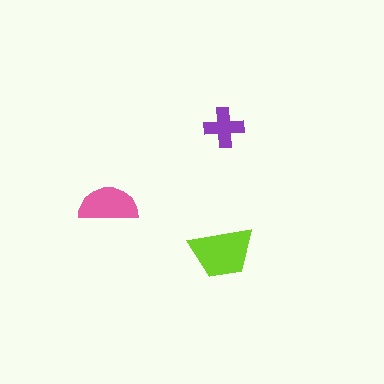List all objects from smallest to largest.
The purple cross, the pink semicircle, the lime trapezoid.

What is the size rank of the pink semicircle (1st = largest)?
2nd.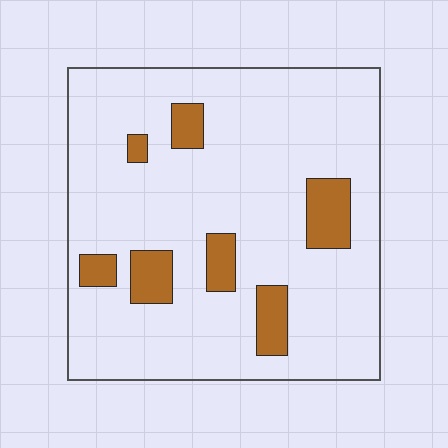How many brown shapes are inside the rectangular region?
7.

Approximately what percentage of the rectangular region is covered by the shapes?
Approximately 15%.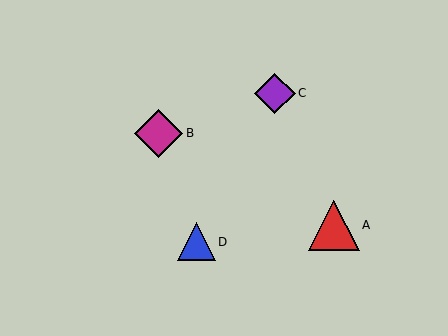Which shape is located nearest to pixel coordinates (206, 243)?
The blue triangle (labeled D) at (197, 242) is nearest to that location.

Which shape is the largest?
The red triangle (labeled A) is the largest.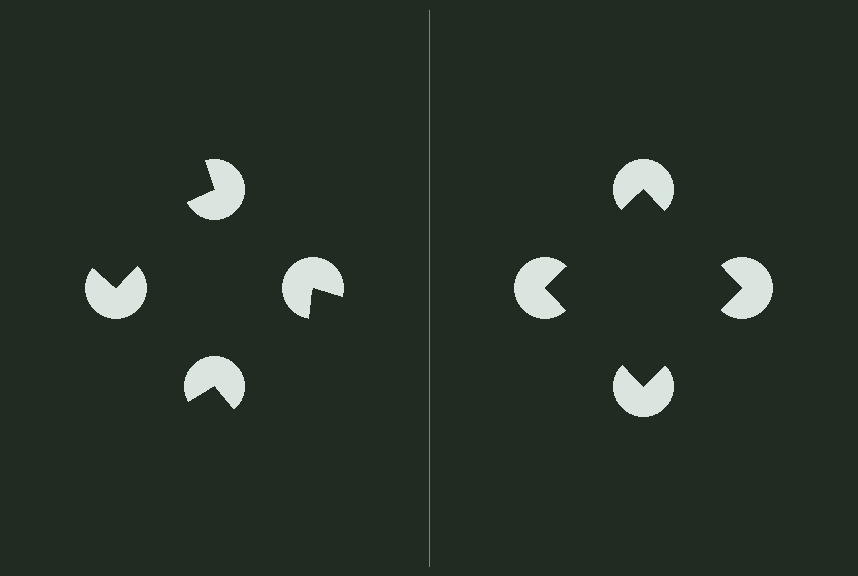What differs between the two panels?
The pac-man discs are positioned identically on both sides; only the wedge orientations differ. On the right they align to a square; on the left they are misaligned.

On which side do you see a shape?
An illusory square appears on the right side. On the left side the wedge cuts are rotated, so no coherent shape forms.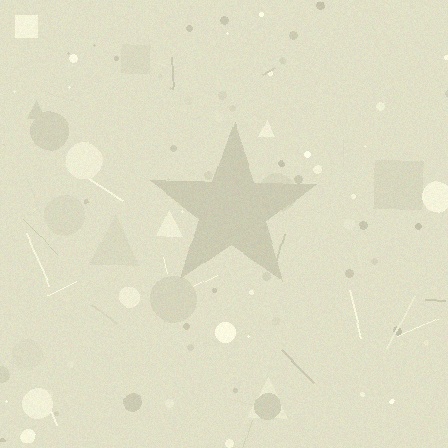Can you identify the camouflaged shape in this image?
The camouflaged shape is a star.